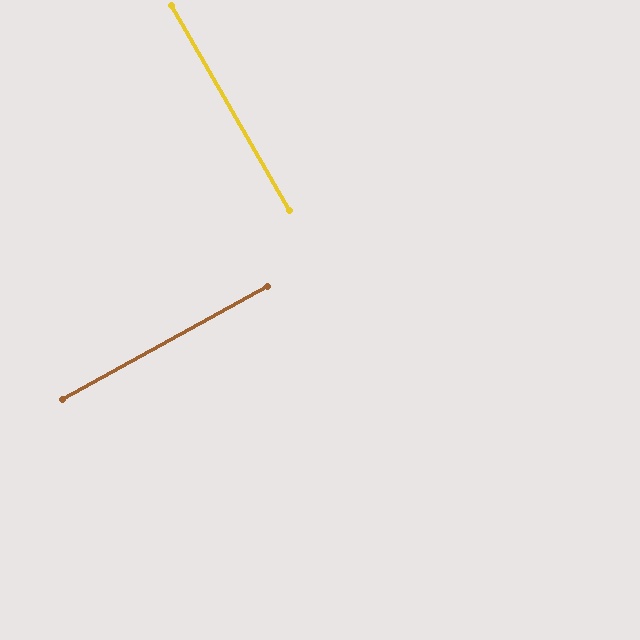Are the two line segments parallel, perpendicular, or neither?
Perpendicular — they meet at approximately 89°.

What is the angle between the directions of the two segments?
Approximately 89 degrees.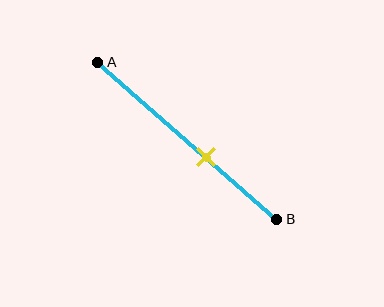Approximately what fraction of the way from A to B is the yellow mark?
The yellow mark is approximately 60% of the way from A to B.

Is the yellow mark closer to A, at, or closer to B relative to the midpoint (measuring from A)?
The yellow mark is closer to point B than the midpoint of segment AB.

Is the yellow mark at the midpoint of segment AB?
No, the mark is at about 60% from A, not at the 50% midpoint.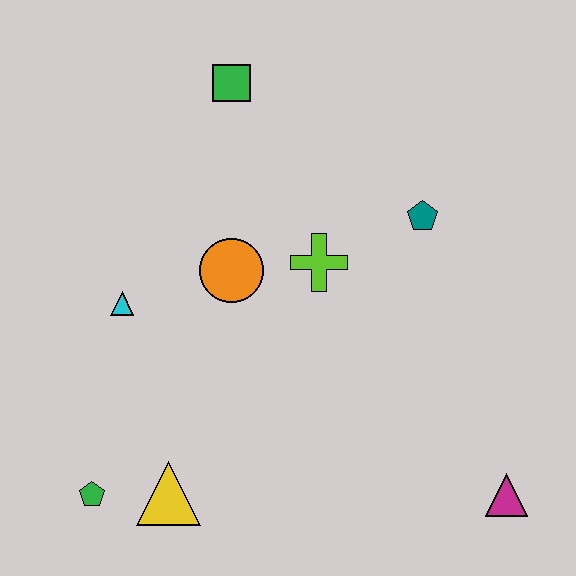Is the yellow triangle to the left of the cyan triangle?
No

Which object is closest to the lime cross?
The orange circle is closest to the lime cross.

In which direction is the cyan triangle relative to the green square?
The cyan triangle is below the green square.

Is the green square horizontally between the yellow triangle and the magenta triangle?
Yes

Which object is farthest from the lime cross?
The green pentagon is farthest from the lime cross.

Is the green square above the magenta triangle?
Yes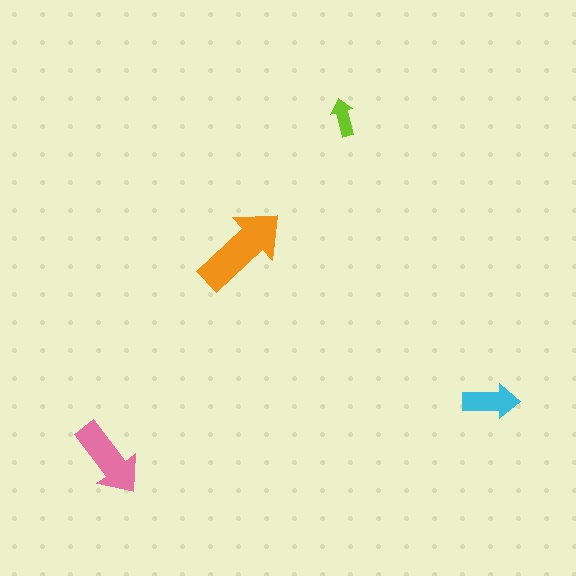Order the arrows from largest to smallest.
the orange one, the pink one, the cyan one, the lime one.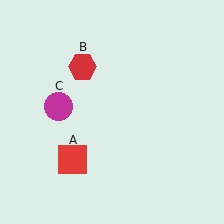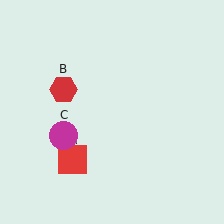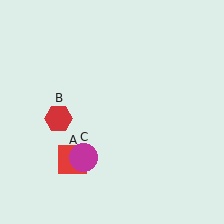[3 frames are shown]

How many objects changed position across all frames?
2 objects changed position: red hexagon (object B), magenta circle (object C).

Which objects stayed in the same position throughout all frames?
Red square (object A) remained stationary.